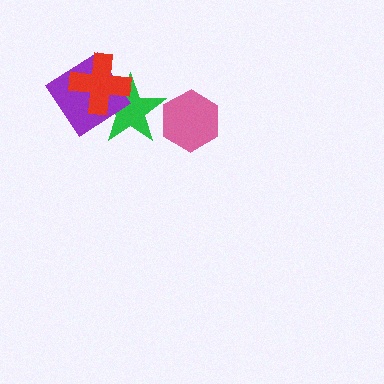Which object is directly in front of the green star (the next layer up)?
The purple diamond is directly in front of the green star.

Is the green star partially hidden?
Yes, it is partially covered by another shape.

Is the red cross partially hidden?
No, no other shape covers it.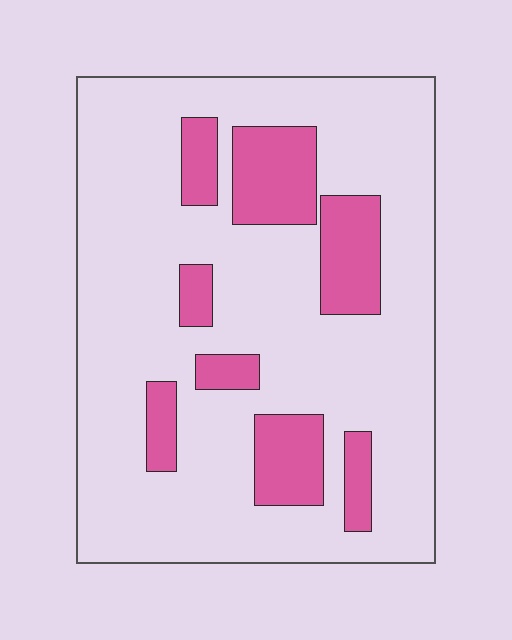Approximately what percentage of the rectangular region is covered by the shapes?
Approximately 20%.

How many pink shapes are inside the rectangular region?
8.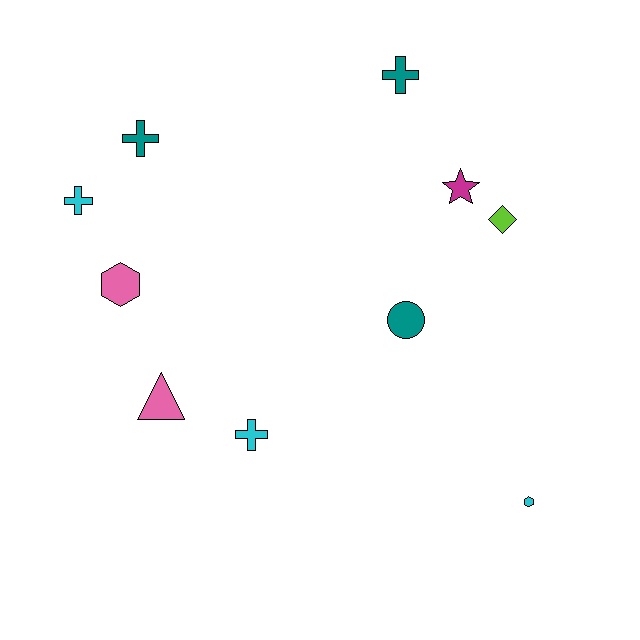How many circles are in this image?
There is 1 circle.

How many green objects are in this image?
There are no green objects.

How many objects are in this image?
There are 10 objects.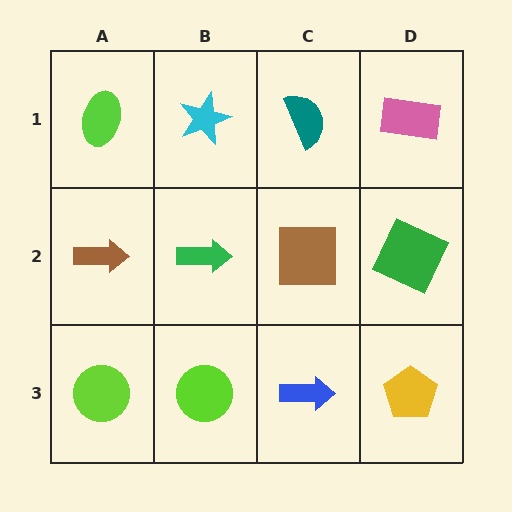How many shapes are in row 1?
4 shapes.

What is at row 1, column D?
A pink rectangle.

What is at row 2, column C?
A brown square.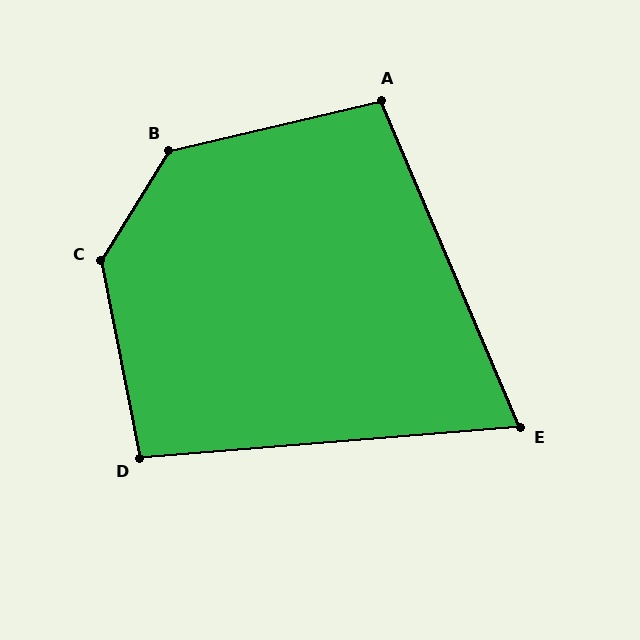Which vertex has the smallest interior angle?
E, at approximately 72 degrees.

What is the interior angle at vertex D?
Approximately 97 degrees (obtuse).